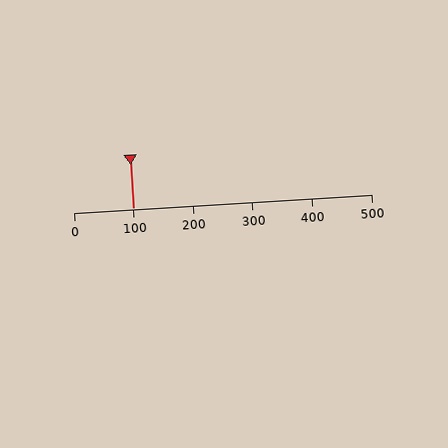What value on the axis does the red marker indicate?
The marker indicates approximately 100.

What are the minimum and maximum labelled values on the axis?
The axis runs from 0 to 500.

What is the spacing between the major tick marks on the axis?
The major ticks are spaced 100 apart.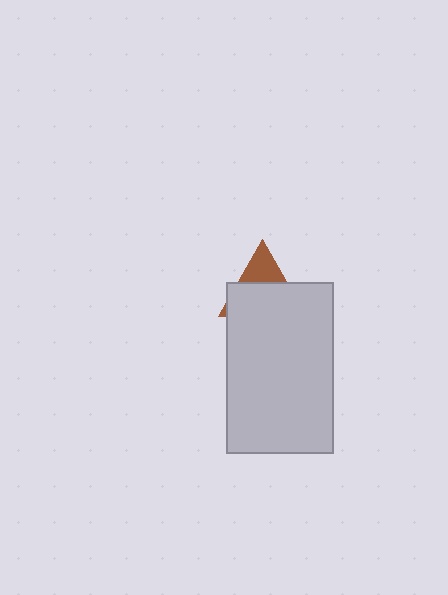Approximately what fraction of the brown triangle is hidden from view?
Roughly 69% of the brown triangle is hidden behind the light gray rectangle.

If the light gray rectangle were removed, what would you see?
You would see the complete brown triangle.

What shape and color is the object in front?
The object in front is a light gray rectangle.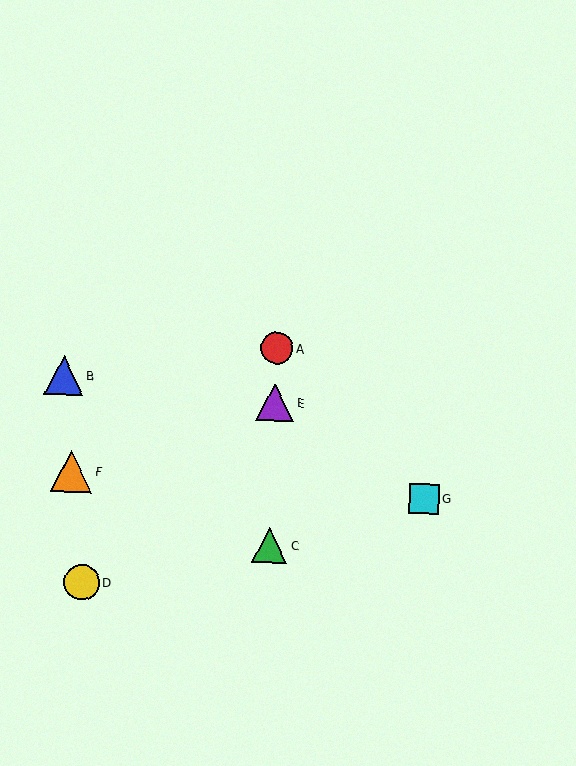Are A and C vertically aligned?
Yes, both are at x≈277.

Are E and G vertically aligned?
No, E is at x≈275 and G is at x≈424.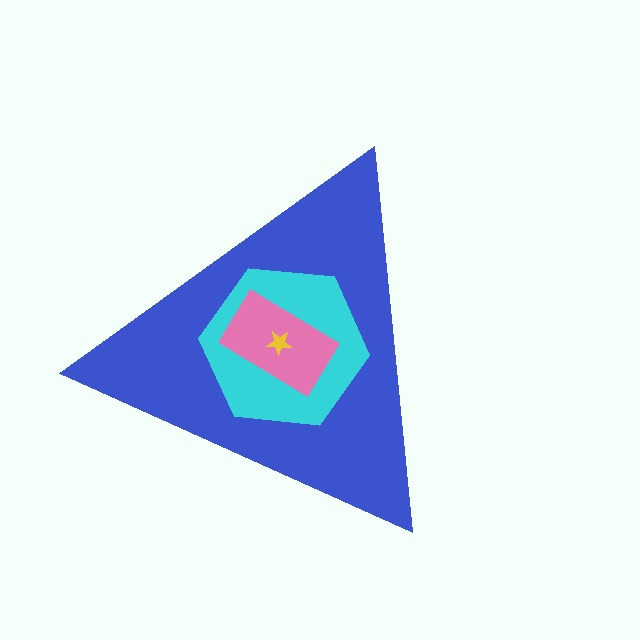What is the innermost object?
The yellow star.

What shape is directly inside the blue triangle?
The cyan hexagon.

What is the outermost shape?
The blue triangle.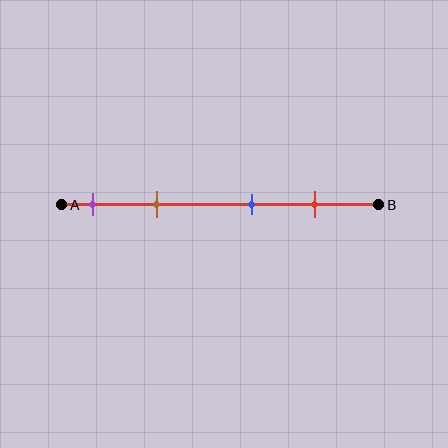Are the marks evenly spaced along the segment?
No, the marks are not evenly spaced.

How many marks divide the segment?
There are 4 marks dividing the segment.